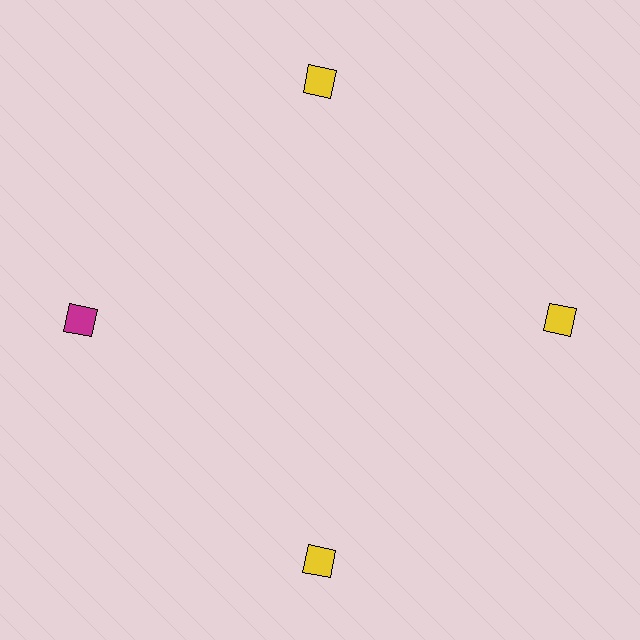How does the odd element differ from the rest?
It has a different color: magenta instead of yellow.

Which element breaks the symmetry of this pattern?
The magenta diamond at roughly the 9 o'clock position breaks the symmetry. All other shapes are yellow diamonds.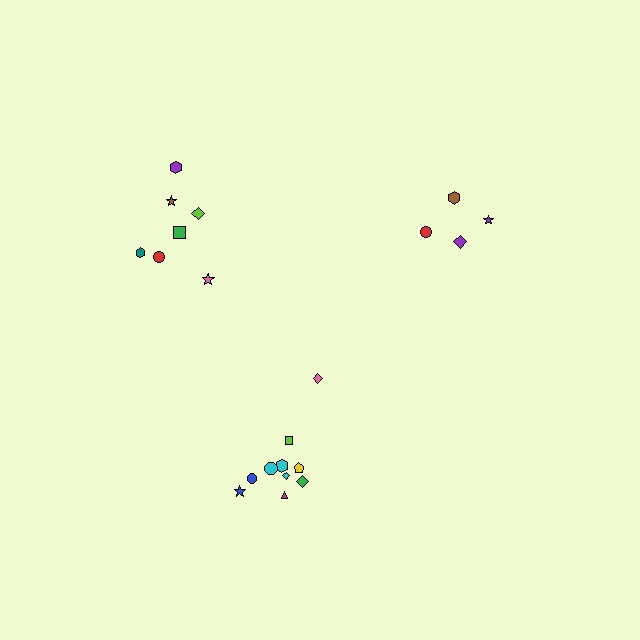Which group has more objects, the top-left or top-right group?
The top-left group.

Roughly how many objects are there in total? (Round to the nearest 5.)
Roughly 20 objects in total.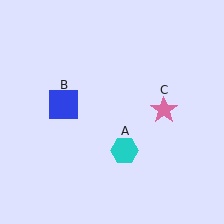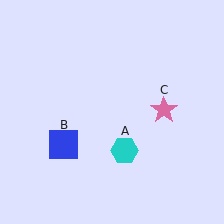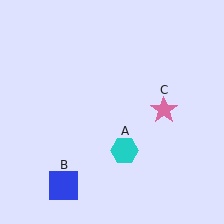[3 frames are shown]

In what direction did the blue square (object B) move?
The blue square (object B) moved down.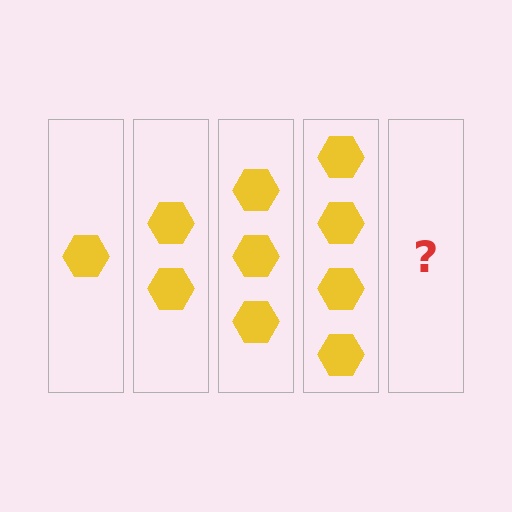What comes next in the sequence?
The next element should be 5 hexagons.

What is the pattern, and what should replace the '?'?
The pattern is that each step adds one more hexagon. The '?' should be 5 hexagons.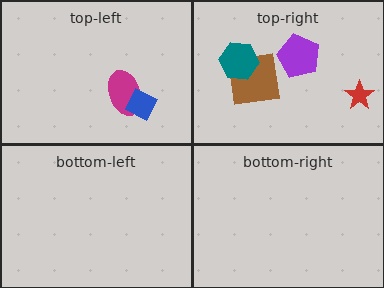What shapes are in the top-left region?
The magenta ellipse, the blue diamond.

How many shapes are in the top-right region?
4.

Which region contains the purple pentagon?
The top-right region.